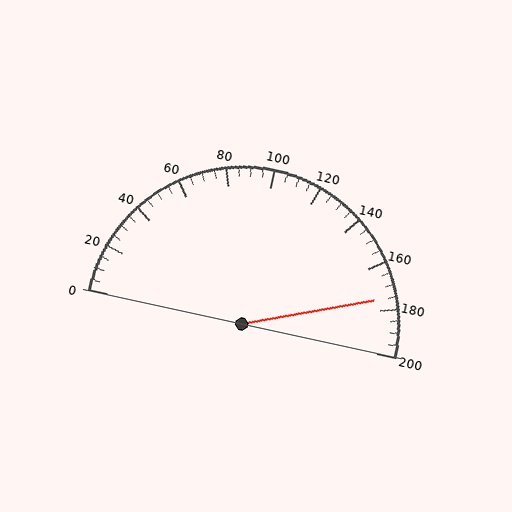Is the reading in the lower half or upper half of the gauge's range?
The reading is in the upper half of the range (0 to 200).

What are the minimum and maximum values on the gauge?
The gauge ranges from 0 to 200.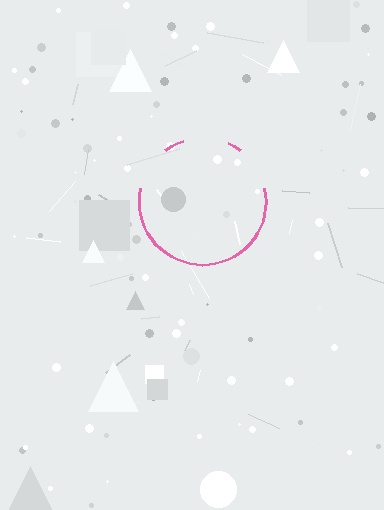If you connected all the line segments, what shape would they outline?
They would outline a circle.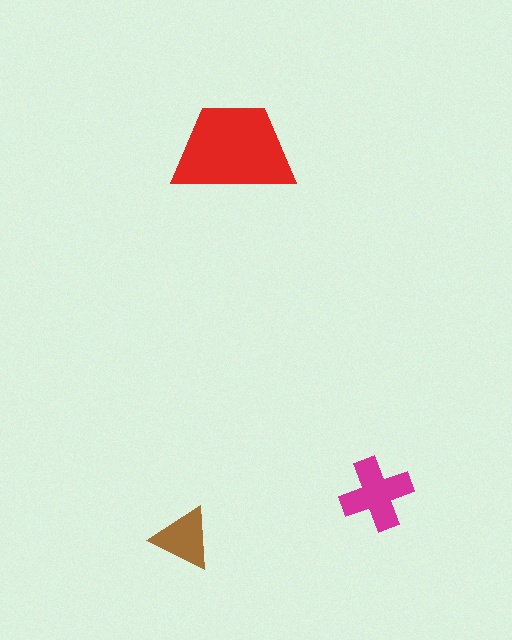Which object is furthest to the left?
The brown triangle is leftmost.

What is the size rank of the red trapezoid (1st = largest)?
1st.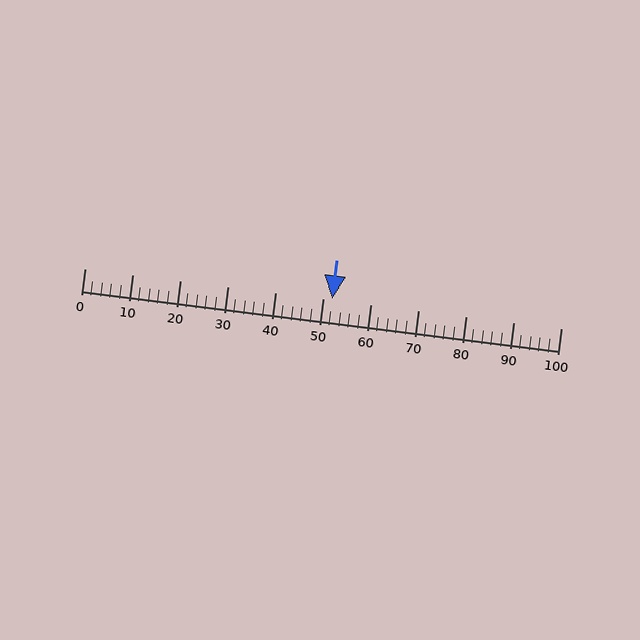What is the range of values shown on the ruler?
The ruler shows values from 0 to 100.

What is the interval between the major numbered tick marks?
The major tick marks are spaced 10 units apart.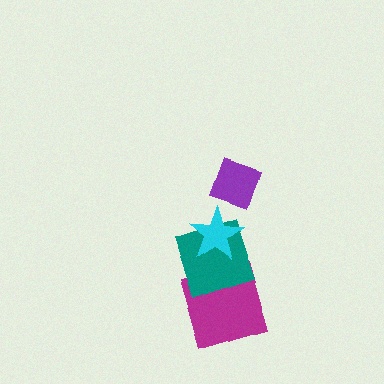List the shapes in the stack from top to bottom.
From top to bottom: the purple diamond, the cyan star, the teal square, the magenta square.